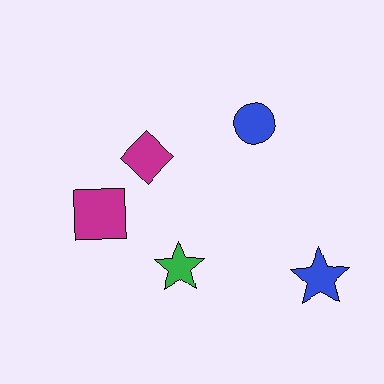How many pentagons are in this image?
There are no pentagons.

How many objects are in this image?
There are 5 objects.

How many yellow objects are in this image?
There are no yellow objects.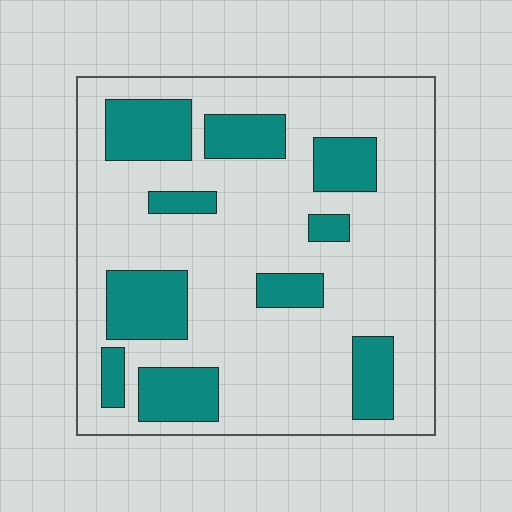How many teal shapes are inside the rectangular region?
10.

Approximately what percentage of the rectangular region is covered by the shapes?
Approximately 25%.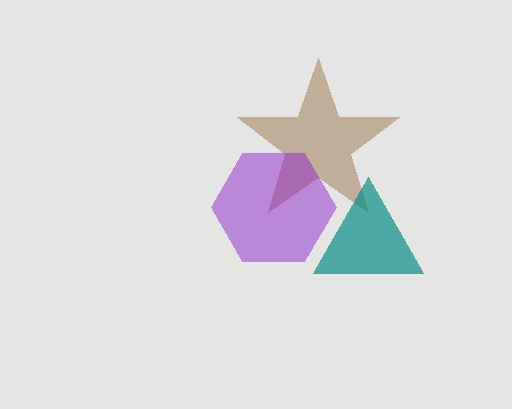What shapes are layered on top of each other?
The layered shapes are: a brown star, a purple hexagon, a teal triangle.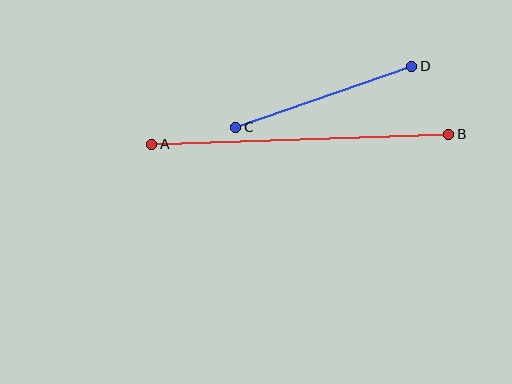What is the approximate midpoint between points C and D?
The midpoint is at approximately (324, 97) pixels.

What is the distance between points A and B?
The distance is approximately 297 pixels.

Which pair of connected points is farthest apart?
Points A and B are farthest apart.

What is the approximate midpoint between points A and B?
The midpoint is at approximately (300, 139) pixels.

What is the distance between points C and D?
The distance is approximately 186 pixels.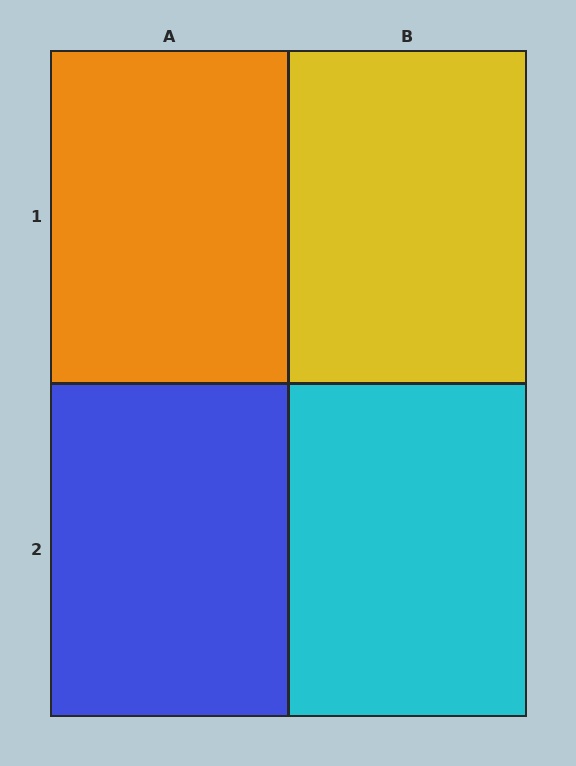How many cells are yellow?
1 cell is yellow.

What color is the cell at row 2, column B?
Cyan.